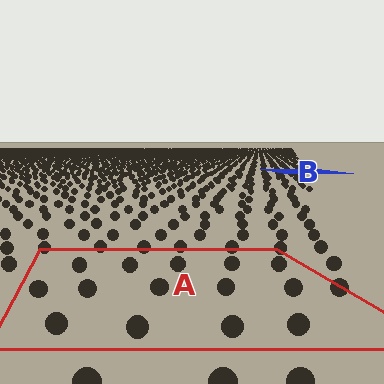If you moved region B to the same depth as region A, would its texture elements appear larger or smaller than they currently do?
They would appear larger. At a closer depth, the same texture elements are projected at a bigger on-screen size.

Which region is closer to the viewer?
Region A is closer. The texture elements there are larger and more spread out.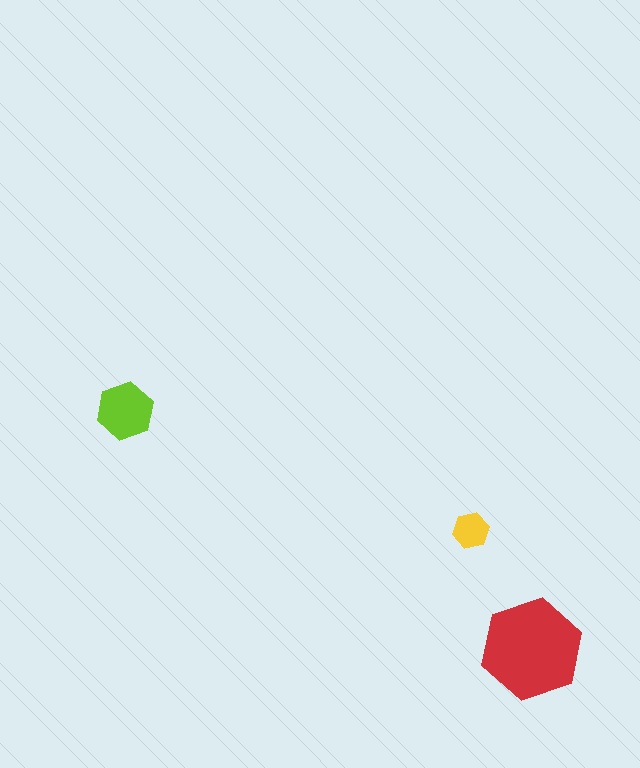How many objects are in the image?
There are 3 objects in the image.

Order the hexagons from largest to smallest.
the red one, the lime one, the yellow one.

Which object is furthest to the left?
The lime hexagon is leftmost.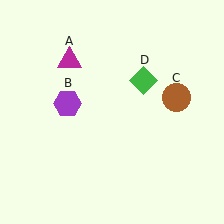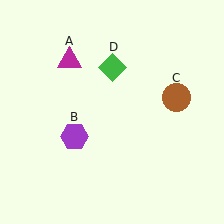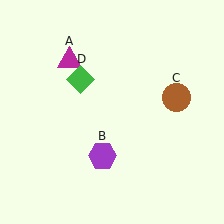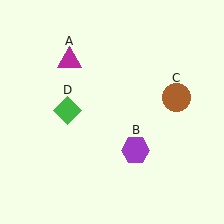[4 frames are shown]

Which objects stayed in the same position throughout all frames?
Magenta triangle (object A) and brown circle (object C) remained stationary.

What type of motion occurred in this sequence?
The purple hexagon (object B), green diamond (object D) rotated counterclockwise around the center of the scene.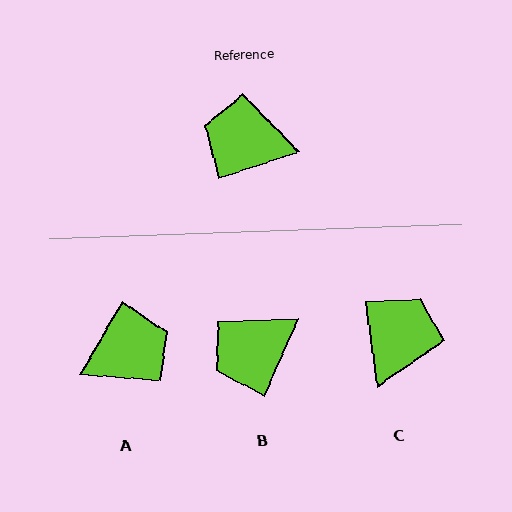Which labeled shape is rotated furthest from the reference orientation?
A, about 138 degrees away.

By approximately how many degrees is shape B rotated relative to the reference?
Approximately 48 degrees counter-clockwise.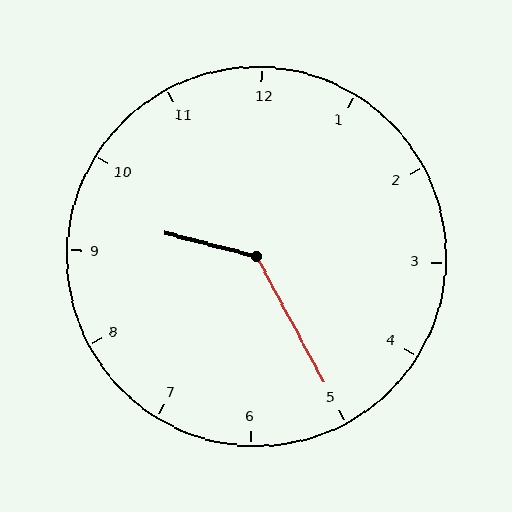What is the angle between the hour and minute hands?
Approximately 132 degrees.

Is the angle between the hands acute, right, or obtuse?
It is obtuse.